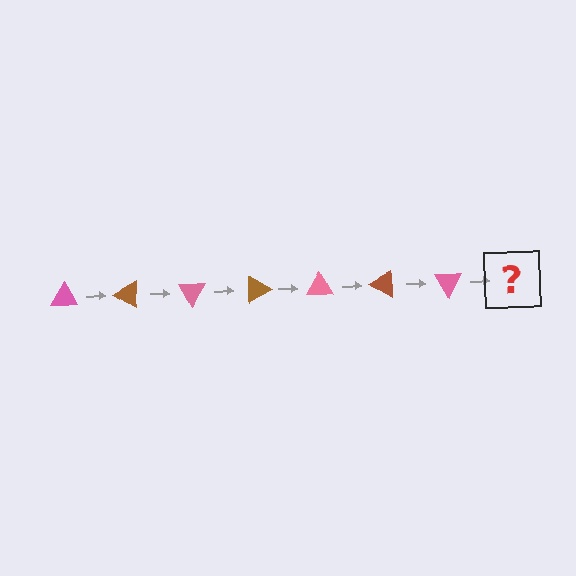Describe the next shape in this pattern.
It should be a brown triangle, rotated 210 degrees from the start.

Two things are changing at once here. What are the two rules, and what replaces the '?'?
The two rules are that it rotates 30 degrees each step and the color cycles through pink and brown. The '?' should be a brown triangle, rotated 210 degrees from the start.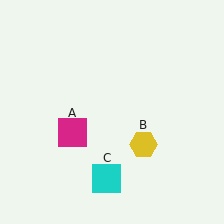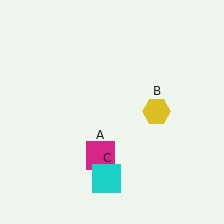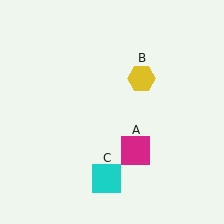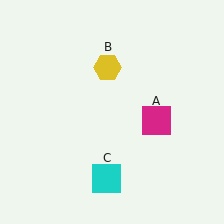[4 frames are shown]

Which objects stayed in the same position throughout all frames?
Cyan square (object C) remained stationary.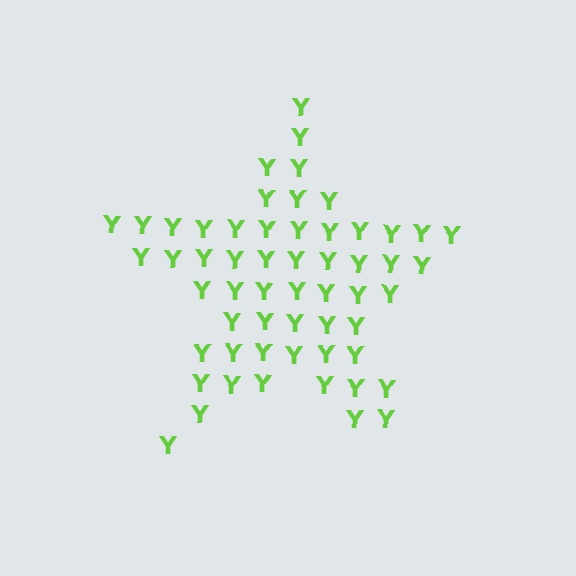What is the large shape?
The large shape is a star.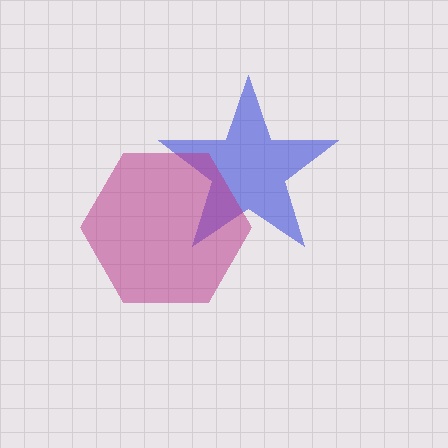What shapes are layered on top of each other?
The layered shapes are: a blue star, a magenta hexagon.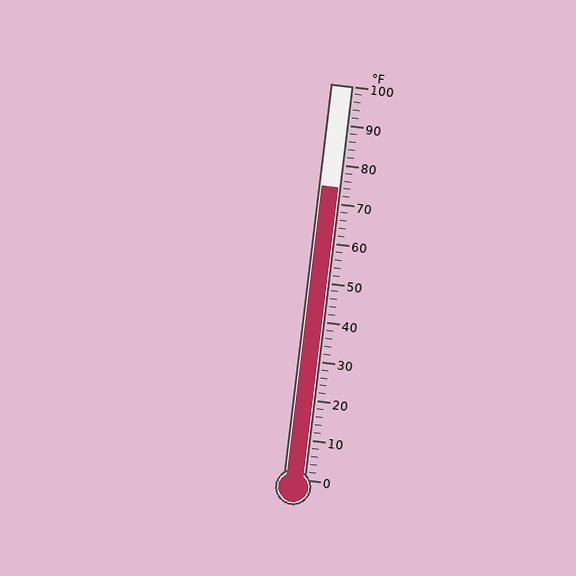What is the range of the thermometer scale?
The thermometer scale ranges from 0°F to 100°F.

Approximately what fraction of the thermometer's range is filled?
The thermometer is filled to approximately 75% of its range.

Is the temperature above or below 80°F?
The temperature is below 80°F.